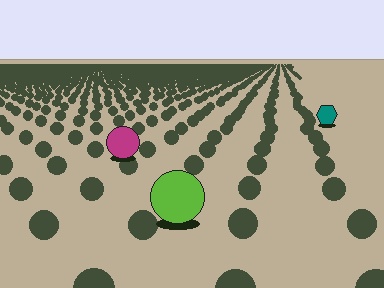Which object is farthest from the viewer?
The teal hexagon is farthest from the viewer. It appears smaller and the ground texture around it is denser.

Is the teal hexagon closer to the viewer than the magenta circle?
No. The magenta circle is closer — you can tell from the texture gradient: the ground texture is coarser near it.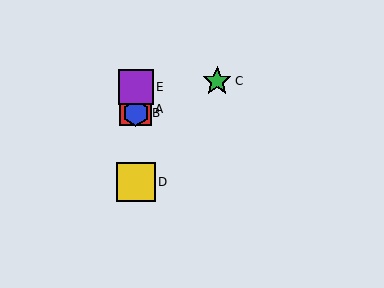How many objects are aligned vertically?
4 objects (A, B, D, E) are aligned vertically.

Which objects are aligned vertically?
Objects A, B, D, E are aligned vertically.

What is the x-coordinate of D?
Object D is at x≈136.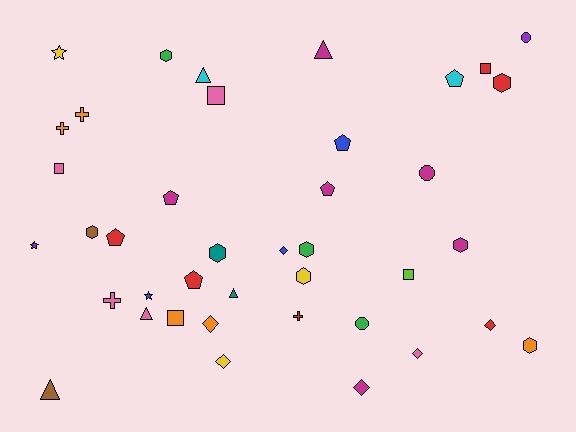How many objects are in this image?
There are 40 objects.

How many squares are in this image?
There are 5 squares.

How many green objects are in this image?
There are 3 green objects.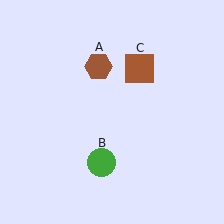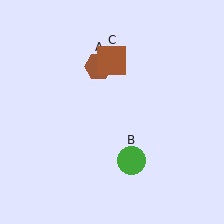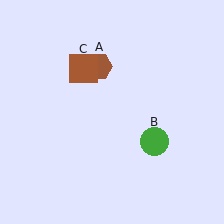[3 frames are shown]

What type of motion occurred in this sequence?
The green circle (object B), brown square (object C) rotated counterclockwise around the center of the scene.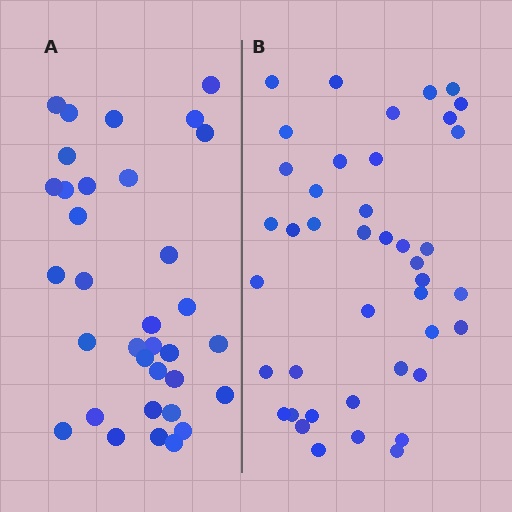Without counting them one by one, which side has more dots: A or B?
Region B (the right region) has more dots.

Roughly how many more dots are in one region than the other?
Region B has roughly 8 or so more dots than region A.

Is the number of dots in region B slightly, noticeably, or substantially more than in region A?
Region B has only slightly more — the two regions are fairly close. The ratio is roughly 1.2 to 1.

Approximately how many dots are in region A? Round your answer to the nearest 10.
About 30 dots. (The exact count is 34, which rounds to 30.)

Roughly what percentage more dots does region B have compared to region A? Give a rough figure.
About 25% more.